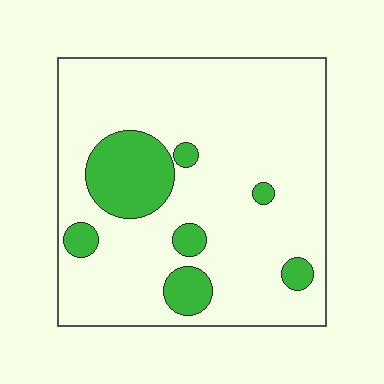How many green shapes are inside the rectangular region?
7.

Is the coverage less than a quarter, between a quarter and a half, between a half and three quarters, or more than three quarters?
Less than a quarter.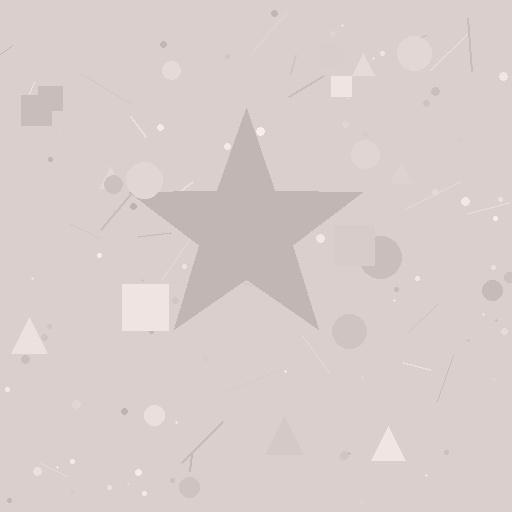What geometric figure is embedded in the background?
A star is embedded in the background.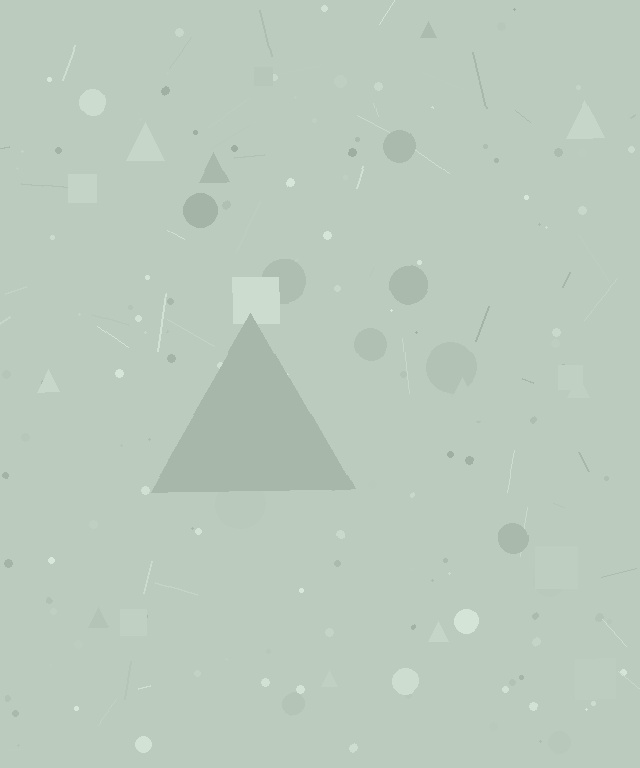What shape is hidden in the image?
A triangle is hidden in the image.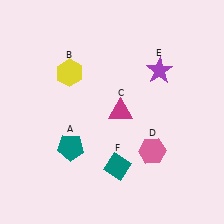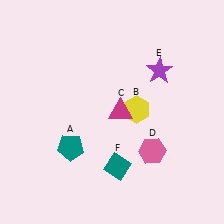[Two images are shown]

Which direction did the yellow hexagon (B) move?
The yellow hexagon (B) moved right.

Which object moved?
The yellow hexagon (B) moved right.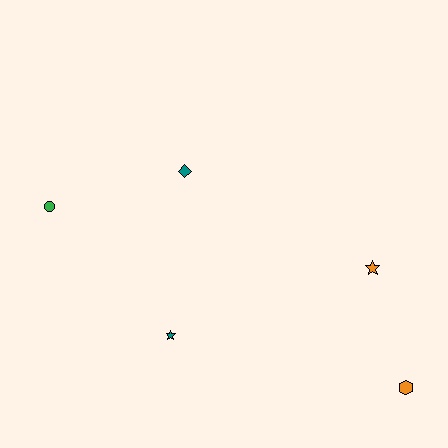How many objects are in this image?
There are 5 objects.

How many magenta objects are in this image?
There are no magenta objects.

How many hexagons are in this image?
There is 1 hexagon.